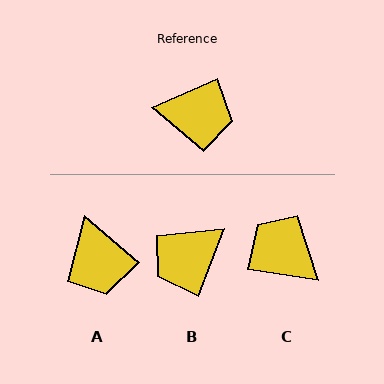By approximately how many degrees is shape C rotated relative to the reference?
Approximately 148 degrees counter-clockwise.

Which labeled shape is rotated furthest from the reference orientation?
C, about 148 degrees away.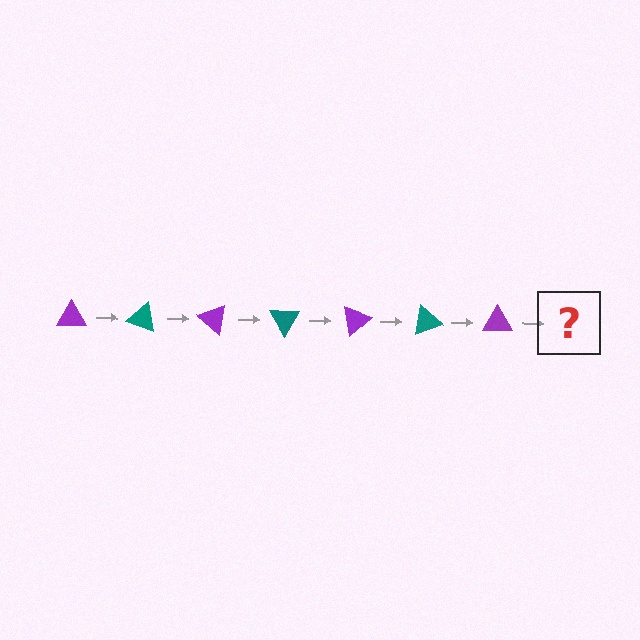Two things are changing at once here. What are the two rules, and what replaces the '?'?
The two rules are that it rotates 20 degrees each step and the color cycles through purple and teal. The '?' should be a teal triangle, rotated 140 degrees from the start.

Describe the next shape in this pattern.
It should be a teal triangle, rotated 140 degrees from the start.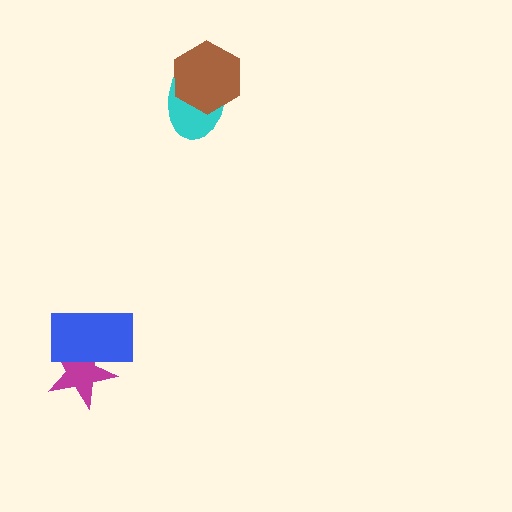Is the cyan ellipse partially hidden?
Yes, it is partially covered by another shape.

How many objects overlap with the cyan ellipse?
1 object overlaps with the cyan ellipse.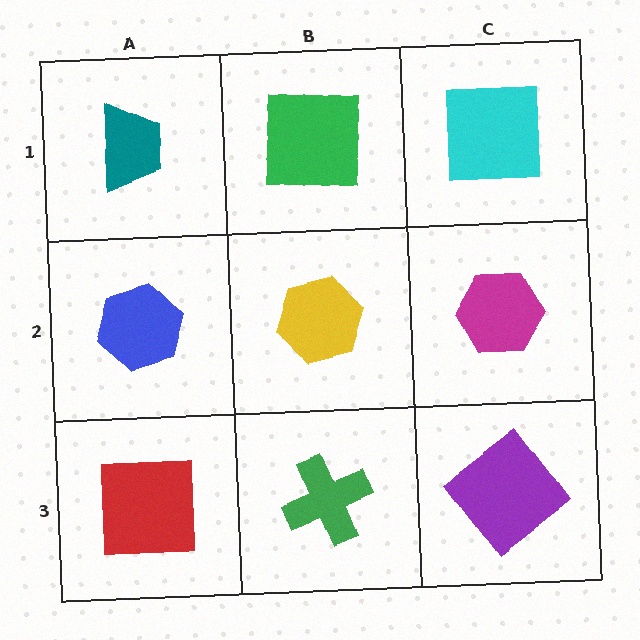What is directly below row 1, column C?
A magenta hexagon.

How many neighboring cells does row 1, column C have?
2.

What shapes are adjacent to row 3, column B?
A yellow hexagon (row 2, column B), a red square (row 3, column A), a purple diamond (row 3, column C).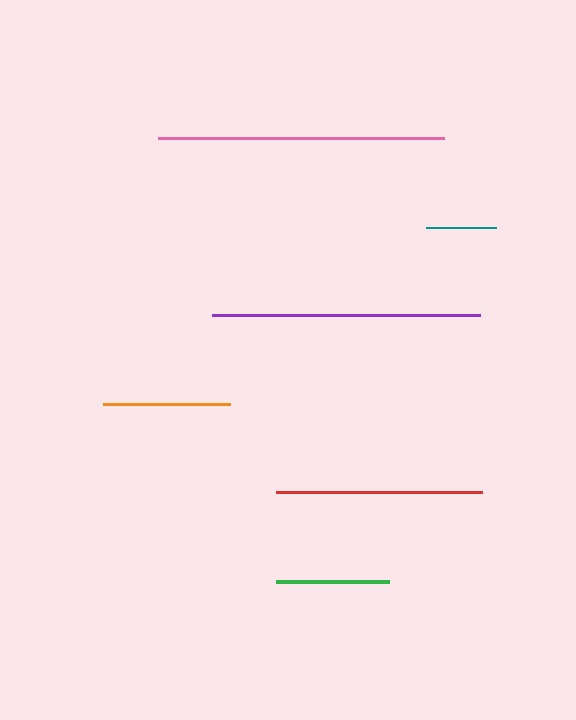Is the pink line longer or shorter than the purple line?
The pink line is longer than the purple line.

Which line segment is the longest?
The pink line is the longest at approximately 286 pixels.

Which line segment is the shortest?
The teal line is the shortest at approximately 70 pixels.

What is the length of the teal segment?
The teal segment is approximately 70 pixels long.